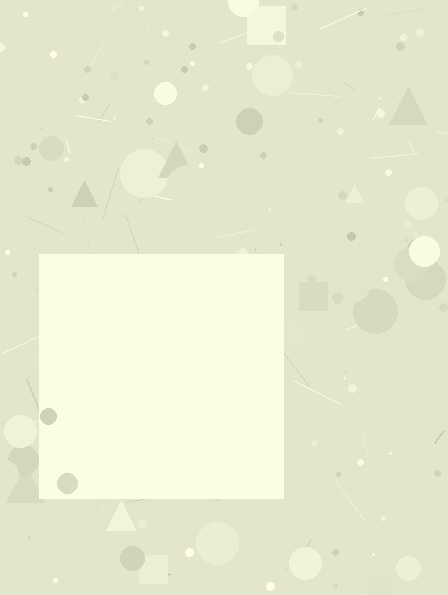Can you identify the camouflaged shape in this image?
The camouflaged shape is a square.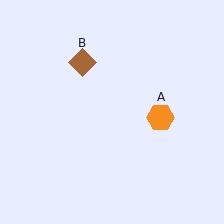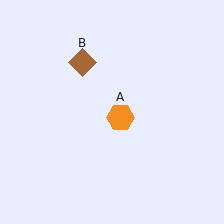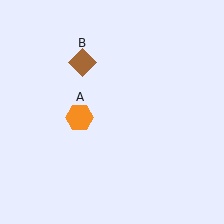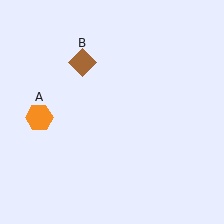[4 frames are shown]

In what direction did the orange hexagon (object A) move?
The orange hexagon (object A) moved left.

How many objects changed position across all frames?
1 object changed position: orange hexagon (object A).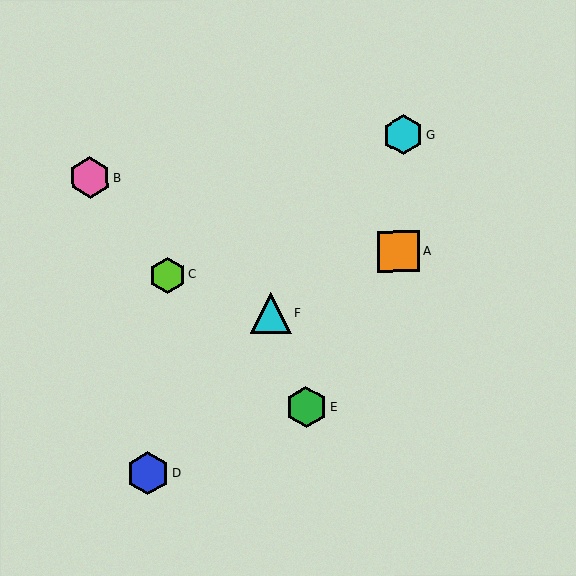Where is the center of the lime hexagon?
The center of the lime hexagon is at (167, 275).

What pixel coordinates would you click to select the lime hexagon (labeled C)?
Click at (167, 275) to select the lime hexagon C.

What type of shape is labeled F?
Shape F is a cyan triangle.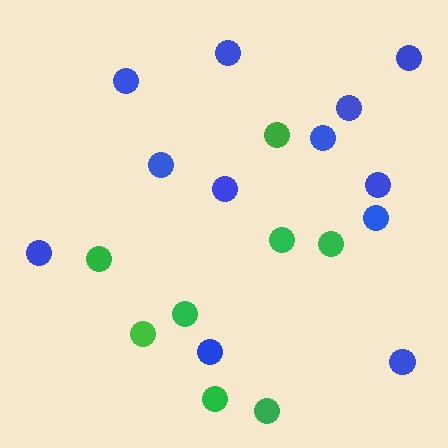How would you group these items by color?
There are 2 groups: one group of green circles (8) and one group of blue circles (12).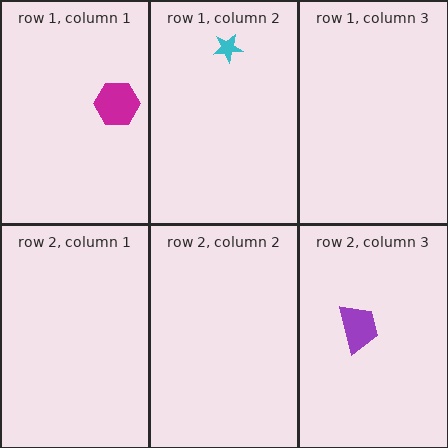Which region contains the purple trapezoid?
The row 2, column 3 region.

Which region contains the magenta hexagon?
The row 1, column 1 region.